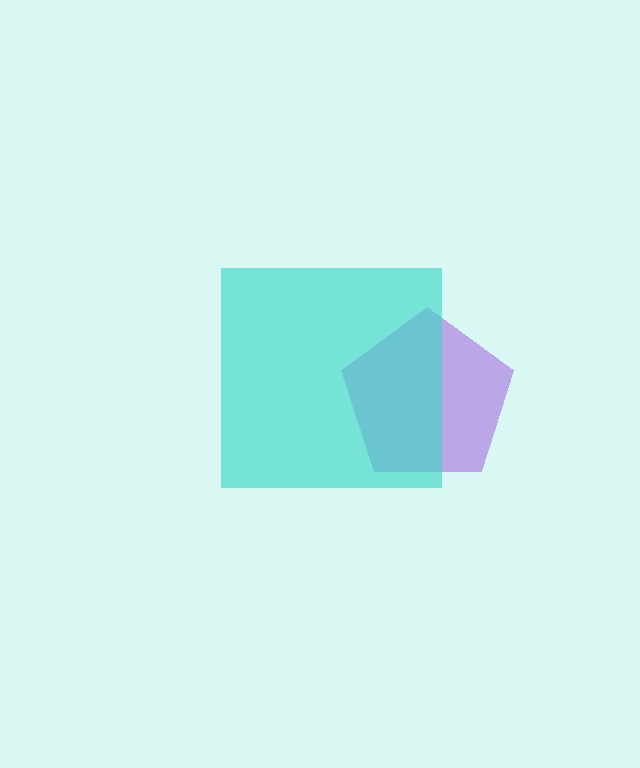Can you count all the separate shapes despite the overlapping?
Yes, there are 2 separate shapes.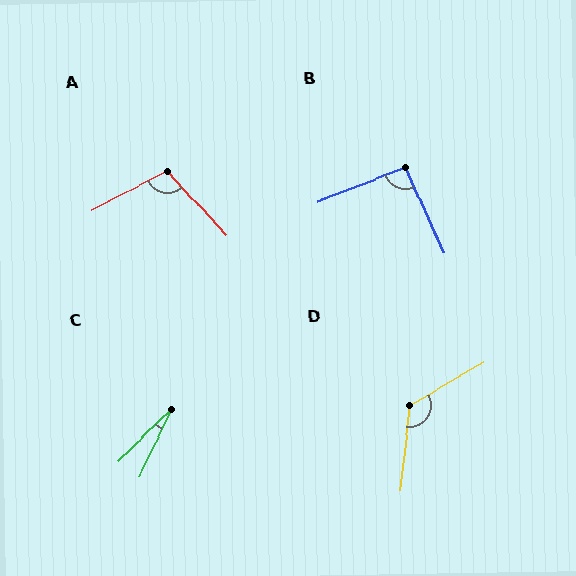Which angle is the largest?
D, at approximately 126 degrees.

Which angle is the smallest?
C, at approximately 20 degrees.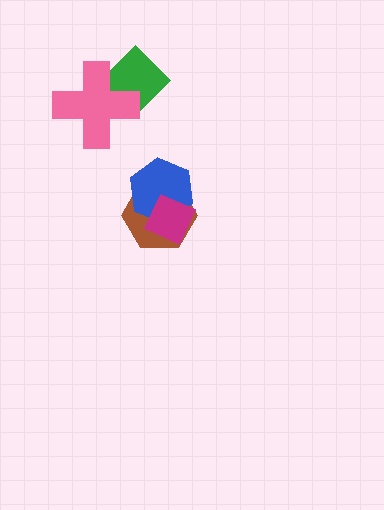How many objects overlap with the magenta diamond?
2 objects overlap with the magenta diamond.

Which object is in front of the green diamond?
The pink cross is in front of the green diamond.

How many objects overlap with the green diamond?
1 object overlaps with the green diamond.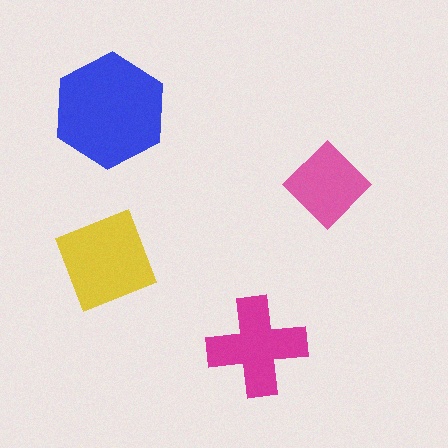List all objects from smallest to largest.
The pink diamond, the magenta cross, the yellow square, the blue hexagon.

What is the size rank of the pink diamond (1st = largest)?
4th.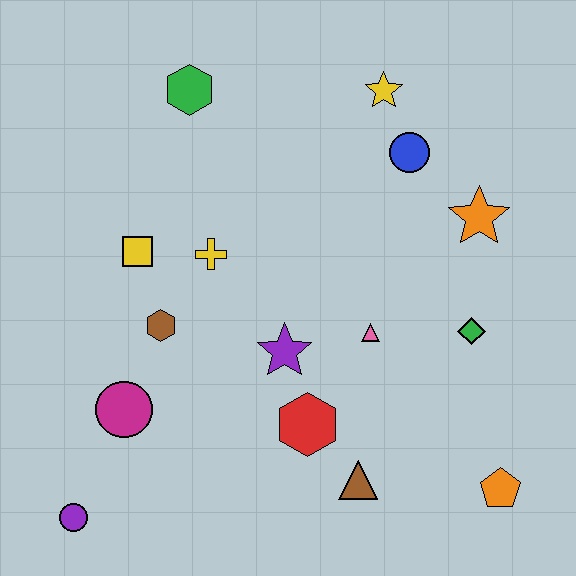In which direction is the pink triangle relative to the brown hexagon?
The pink triangle is to the right of the brown hexagon.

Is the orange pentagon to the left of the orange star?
No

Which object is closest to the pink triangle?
The purple star is closest to the pink triangle.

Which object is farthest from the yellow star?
The purple circle is farthest from the yellow star.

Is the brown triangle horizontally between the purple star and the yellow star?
Yes